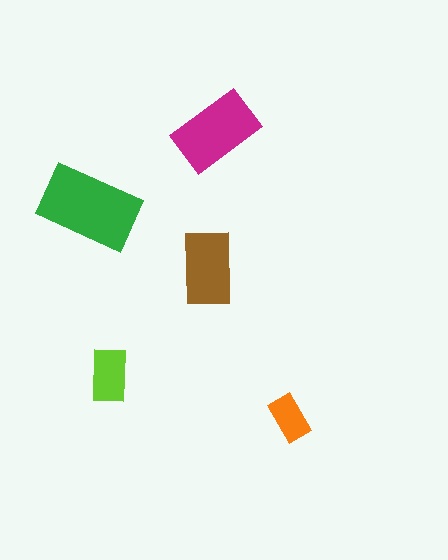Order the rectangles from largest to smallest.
the green one, the magenta one, the brown one, the lime one, the orange one.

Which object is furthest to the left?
The green rectangle is leftmost.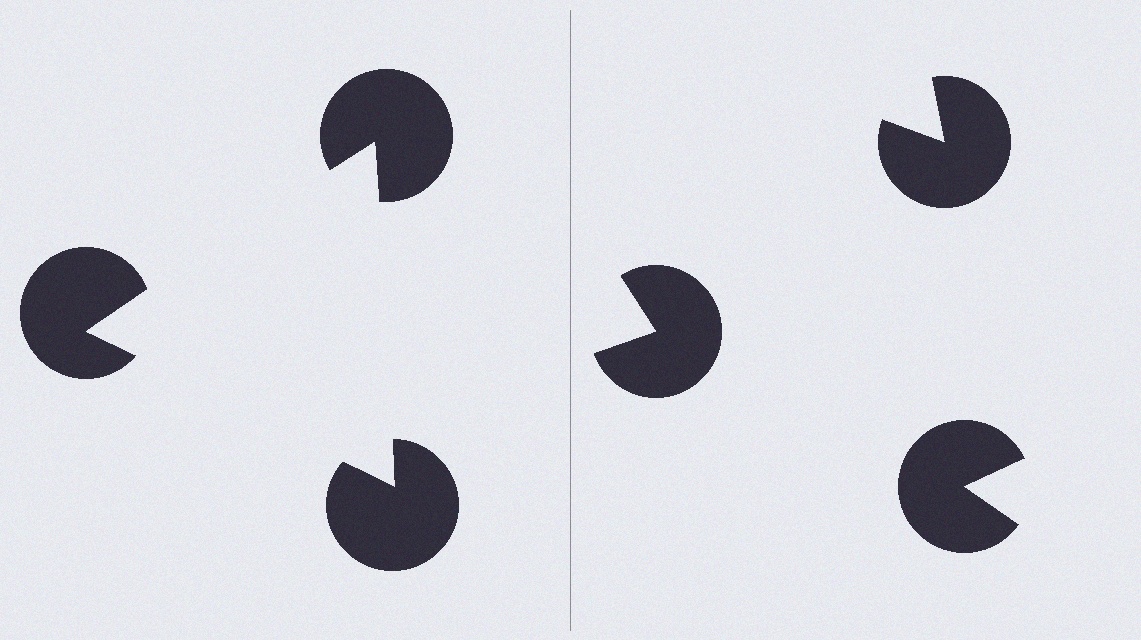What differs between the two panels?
The pac-man discs are positioned identically on both sides; only the wedge orientations differ. On the left they align to a triangle; on the right they are misaligned.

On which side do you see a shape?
An illusory triangle appears on the left side. On the right side the wedge cuts are rotated, so no coherent shape forms.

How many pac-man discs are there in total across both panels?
6 — 3 on each side.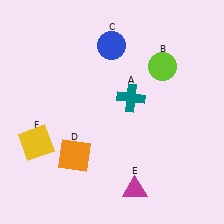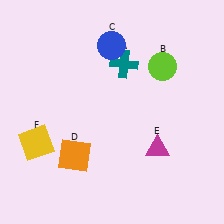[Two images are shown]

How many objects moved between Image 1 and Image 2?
2 objects moved between the two images.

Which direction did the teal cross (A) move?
The teal cross (A) moved up.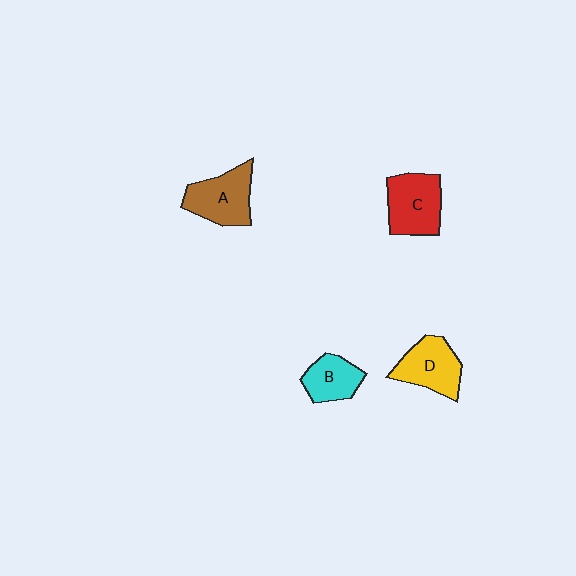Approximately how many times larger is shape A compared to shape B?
Approximately 1.4 times.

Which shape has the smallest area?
Shape B (cyan).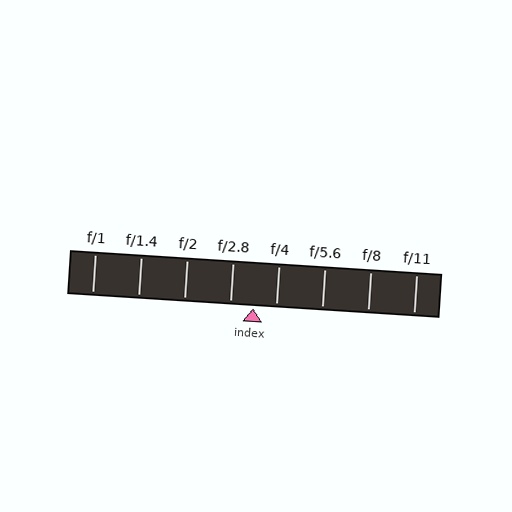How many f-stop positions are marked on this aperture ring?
There are 8 f-stop positions marked.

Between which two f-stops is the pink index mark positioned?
The index mark is between f/2.8 and f/4.